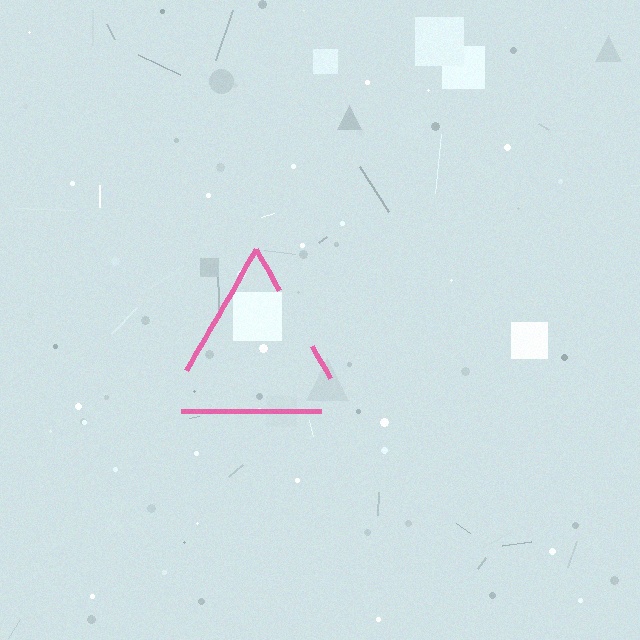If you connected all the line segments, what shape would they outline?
They would outline a triangle.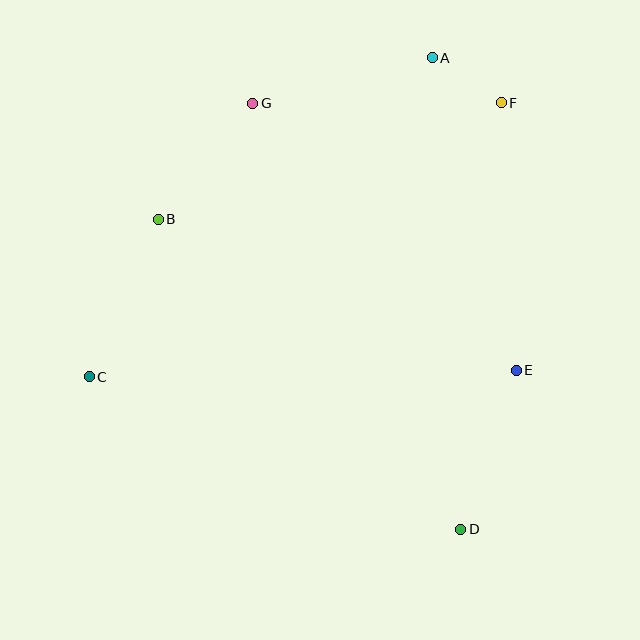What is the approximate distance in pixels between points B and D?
The distance between B and D is approximately 433 pixels.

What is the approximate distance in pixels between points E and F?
The distance between E and F is approximately 268 pixels.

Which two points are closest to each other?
Points A and F are closest to each other.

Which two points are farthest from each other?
Points C and F are farthest from each other.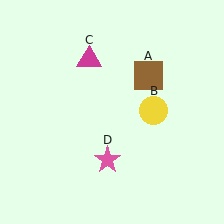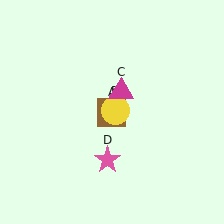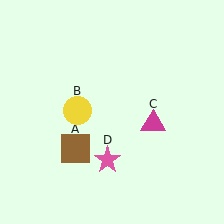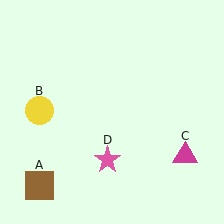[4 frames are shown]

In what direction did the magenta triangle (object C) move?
The magenta triangle (object C) moved down and to the right.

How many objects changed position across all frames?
3 objects changed position: brown square (object A), yellow circle (object B), magenta triangle (object C).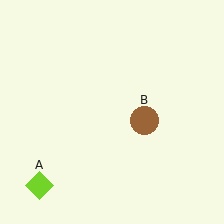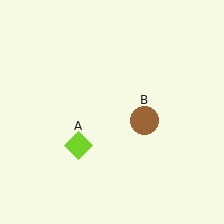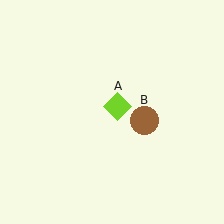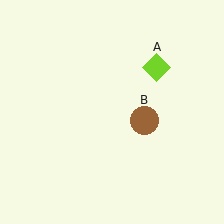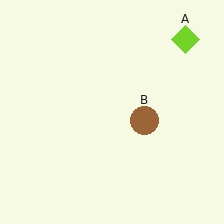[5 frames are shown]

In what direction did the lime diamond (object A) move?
The lime diamond (object A) moved up and to the right.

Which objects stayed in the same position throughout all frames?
Brown circle (object B) remained stationary.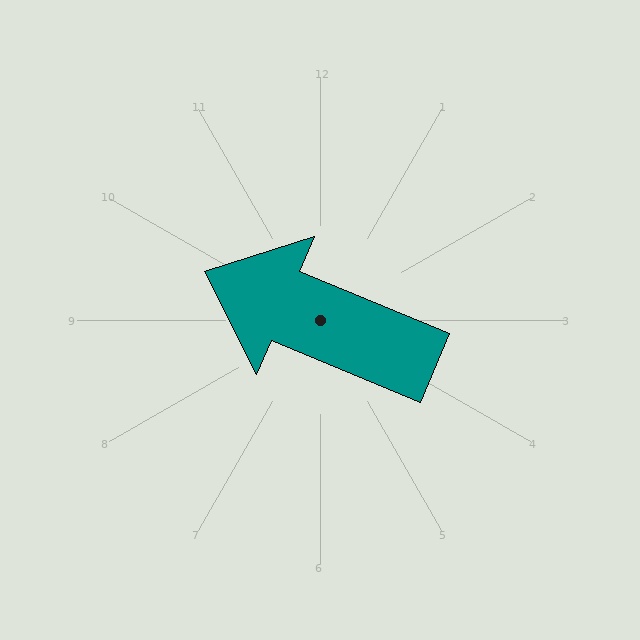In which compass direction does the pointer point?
Northwest.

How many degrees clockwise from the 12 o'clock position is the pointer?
Approximately 293 degrees.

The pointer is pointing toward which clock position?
Roughly 10 o'clock.